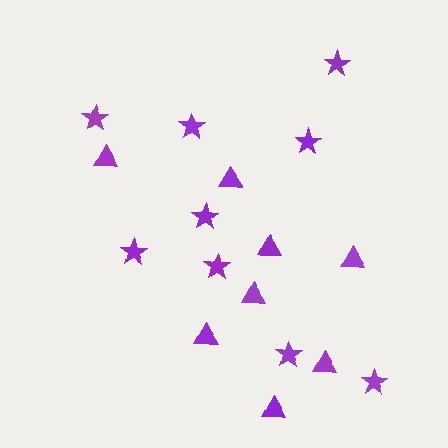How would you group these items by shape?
There are 2 groups: one group of stars (9) and one group of triangles (8).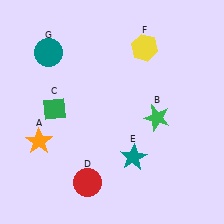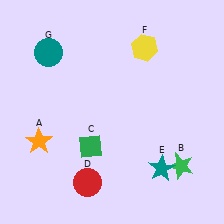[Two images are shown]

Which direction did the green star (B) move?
The green star (B) moved down.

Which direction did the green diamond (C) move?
The green diamond (C) moved down.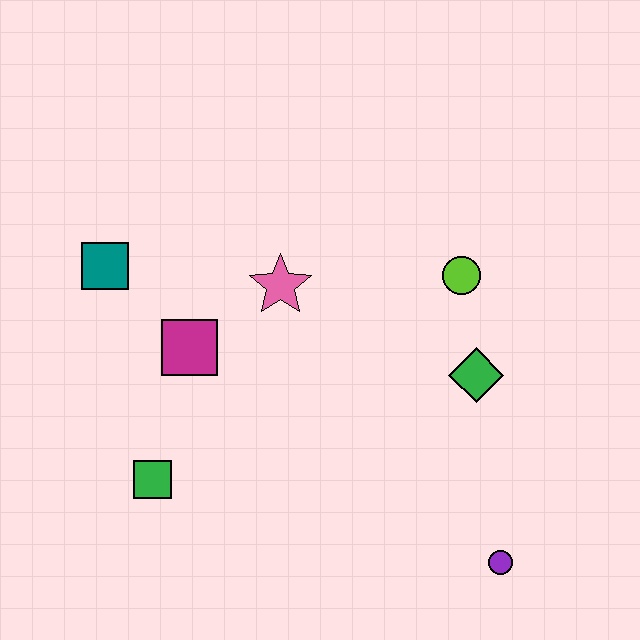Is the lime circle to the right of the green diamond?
No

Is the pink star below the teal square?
Yes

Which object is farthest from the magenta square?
The purple circle is farthest from the magenta square.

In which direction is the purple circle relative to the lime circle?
The purple circle is below the lime circle.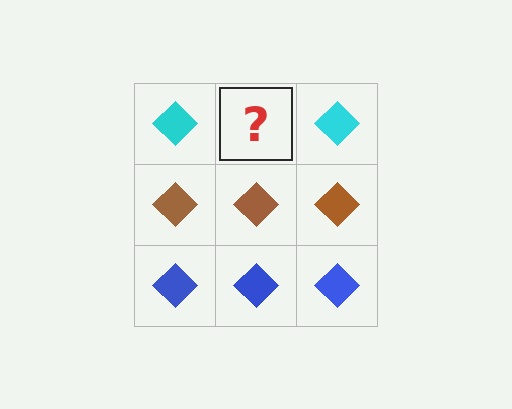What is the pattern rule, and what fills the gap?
The rule is that each row has a consistent color. The gap should be filled with a cyan diamond.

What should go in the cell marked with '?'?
The missing cell should contain a cyan diamond.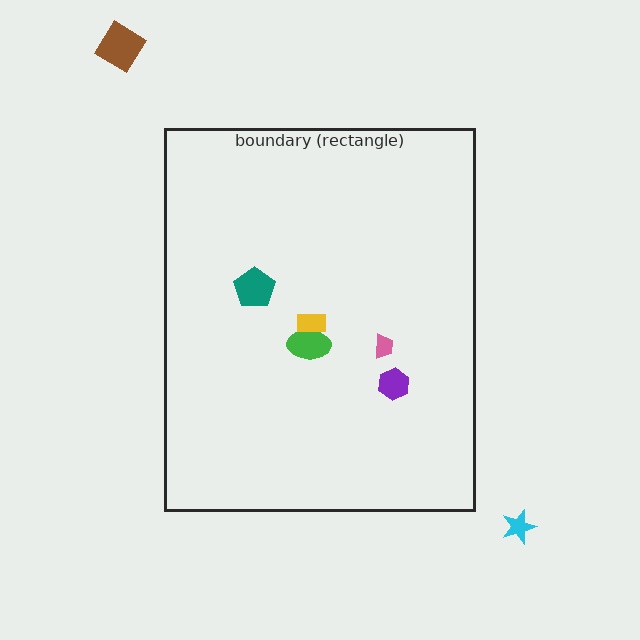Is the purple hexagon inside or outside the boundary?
Inside.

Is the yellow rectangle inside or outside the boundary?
Inside.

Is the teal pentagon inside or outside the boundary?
Inside.